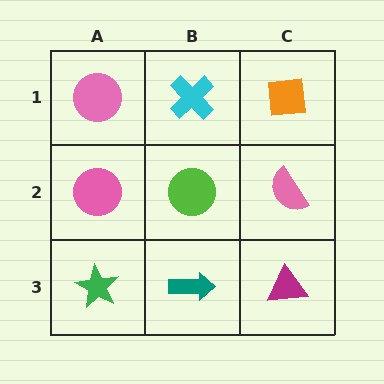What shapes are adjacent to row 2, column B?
A cyan cross (row 1, column B), a teal arrow (row 3, column B), a pink circle (row 2, column A), a pink semicircle (row 2, column C).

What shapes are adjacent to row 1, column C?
A pink semicircle (row 2, column C), a cyan cross (row 1, column B).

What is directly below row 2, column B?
A teal arrow.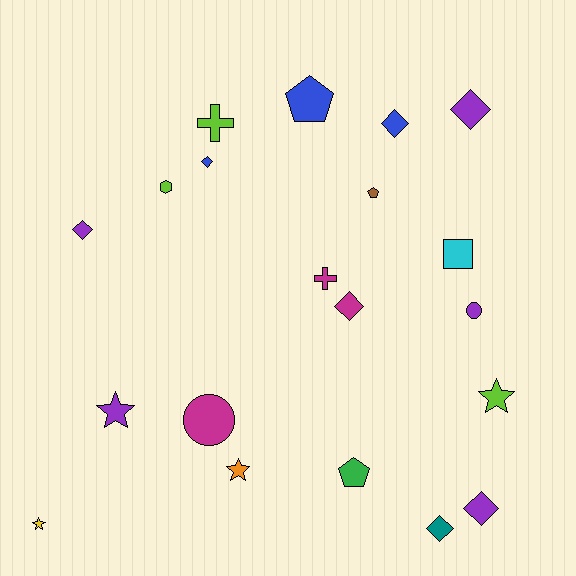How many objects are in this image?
There are 20 objects.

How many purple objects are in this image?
There are 5 purple objects.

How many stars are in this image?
There are 4 stars.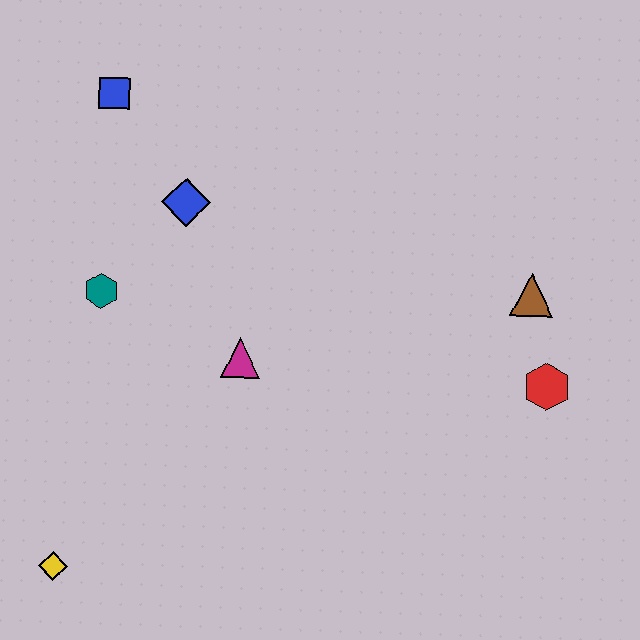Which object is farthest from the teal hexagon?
The red hexagon is farthest from the teal hexagon.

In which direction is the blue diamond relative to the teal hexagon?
The blue diamond is above the teal hexagon.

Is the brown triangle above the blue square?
No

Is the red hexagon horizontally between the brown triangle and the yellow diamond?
No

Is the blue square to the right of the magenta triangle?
No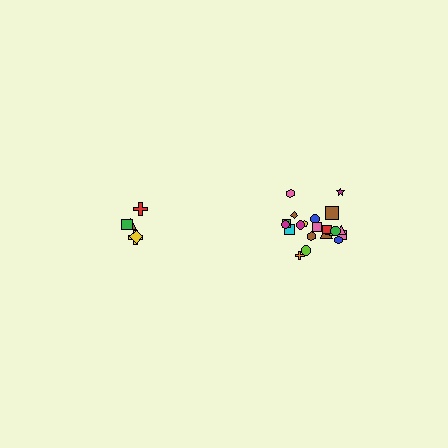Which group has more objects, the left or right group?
The right group.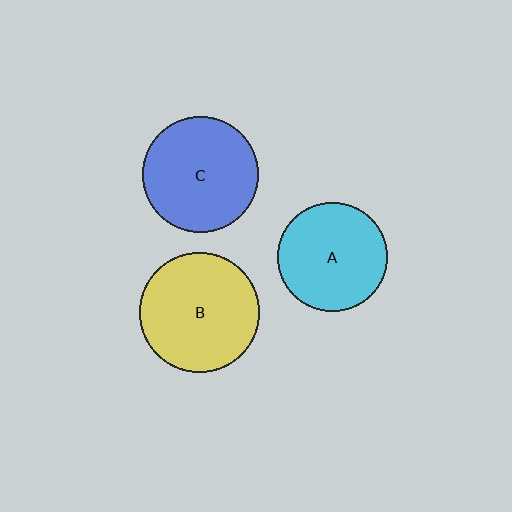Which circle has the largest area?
Circle B (yellow).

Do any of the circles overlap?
No, none of the circles overlap.